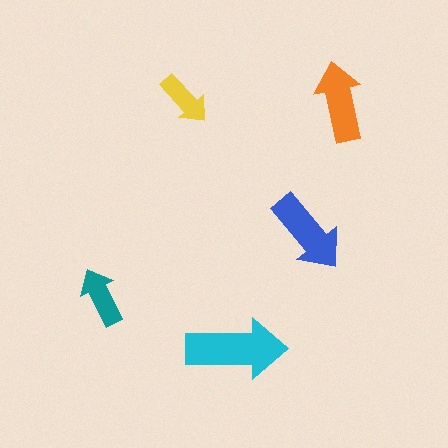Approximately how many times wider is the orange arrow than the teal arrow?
About 1.5 times wider.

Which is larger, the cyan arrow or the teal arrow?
The cyan one.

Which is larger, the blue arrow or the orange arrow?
The blue one.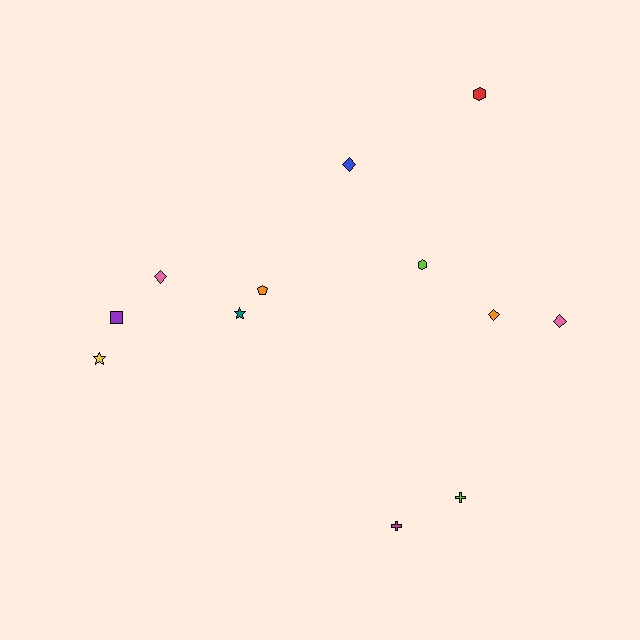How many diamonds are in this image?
There are 4 diamonds.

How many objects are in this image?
There are 12 objects.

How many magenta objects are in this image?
There is 1 magenta object.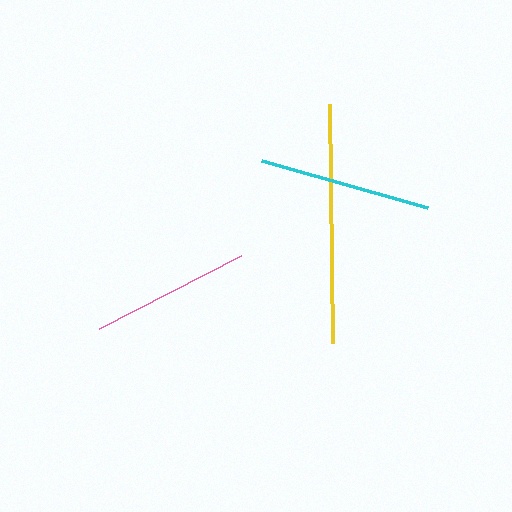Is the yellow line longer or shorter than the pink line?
The yellow line is longer than the pink line.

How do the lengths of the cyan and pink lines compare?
The cyan and pink lines are approximately the same length.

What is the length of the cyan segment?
The cyan segment is approximately 173 pixels long.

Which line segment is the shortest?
The pink line is the shortest at approximately 160 pixels.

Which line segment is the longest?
The yellow line is the longest at approximately 238 pixels.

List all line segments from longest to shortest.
From longest to shortest: yellow, cyan, pink.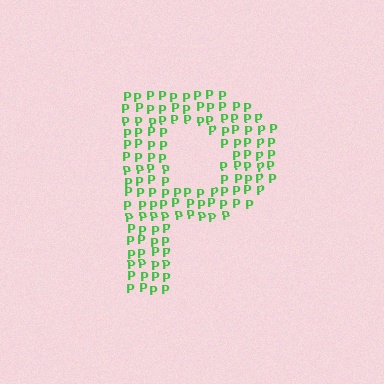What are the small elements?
The small elements are letter P's.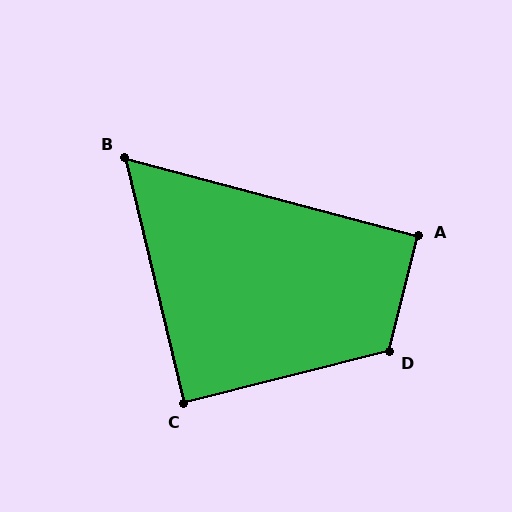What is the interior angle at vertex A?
Approximately 91 degrees (approximately right).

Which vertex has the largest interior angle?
D, at approximately 118 degrees.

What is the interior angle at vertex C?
Approximately 89 degrees (approximately right).